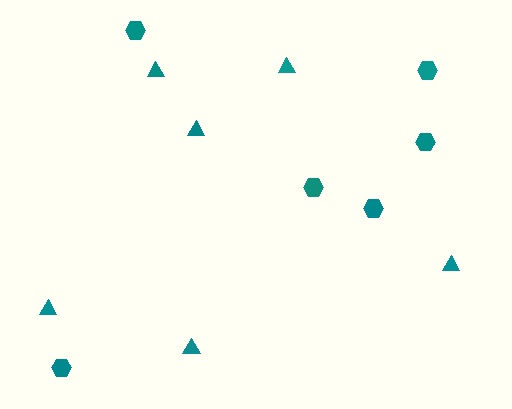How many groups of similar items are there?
There are 2 groups: one group of hexagons (6) and one group of triangles (6).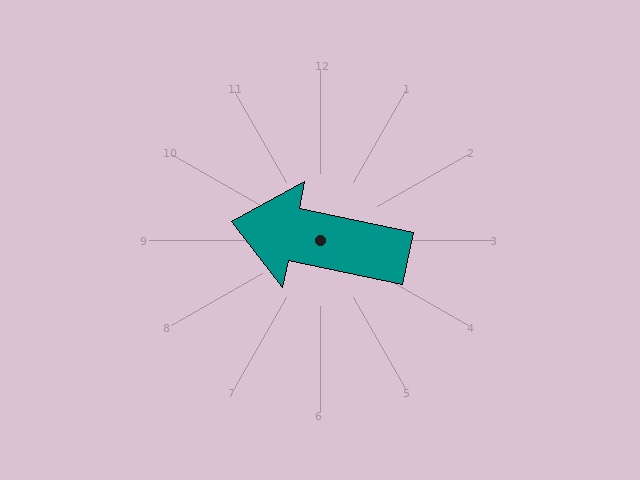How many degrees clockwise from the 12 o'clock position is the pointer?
Approximately 282 degrees.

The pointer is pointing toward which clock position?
Roughly 9 o'clock.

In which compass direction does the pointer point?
West.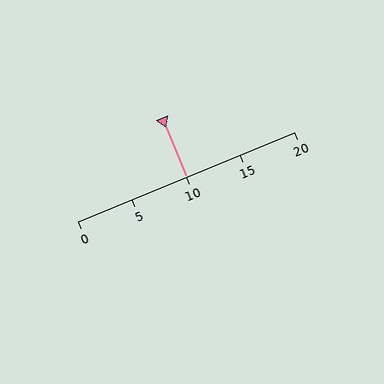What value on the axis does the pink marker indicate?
The marker indicates approximately 10.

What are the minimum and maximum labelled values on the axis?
The axis runs from 0 to 20.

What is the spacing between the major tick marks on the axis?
The major ticks are spaced 5 apart.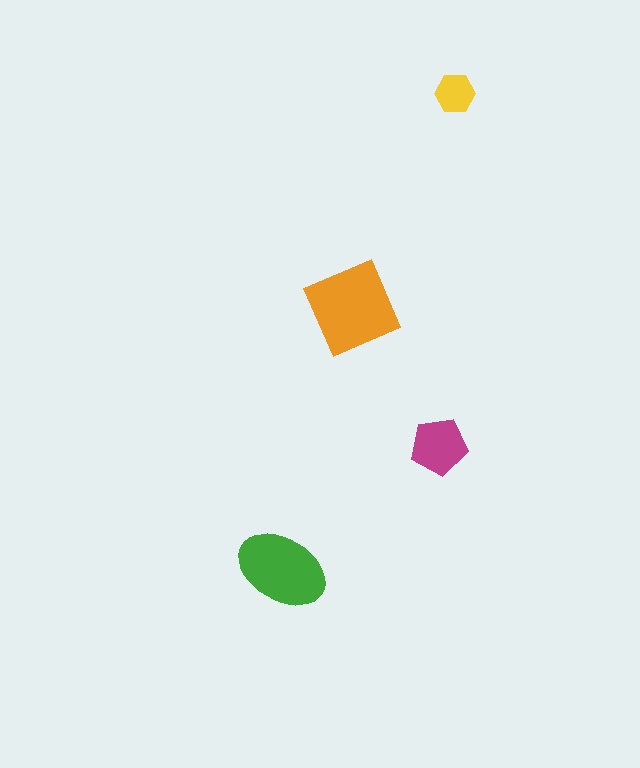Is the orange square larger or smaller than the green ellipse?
Larger.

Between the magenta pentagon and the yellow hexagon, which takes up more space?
The magenta pentagon.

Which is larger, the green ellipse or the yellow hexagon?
The green ellipse.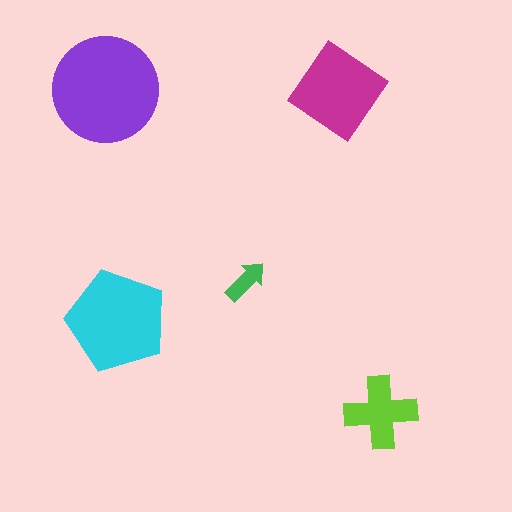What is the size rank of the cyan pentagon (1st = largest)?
2nd.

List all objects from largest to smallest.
The purple circle, the cyan pentagon, the magenta diamond, the lime cross, the green arrow.